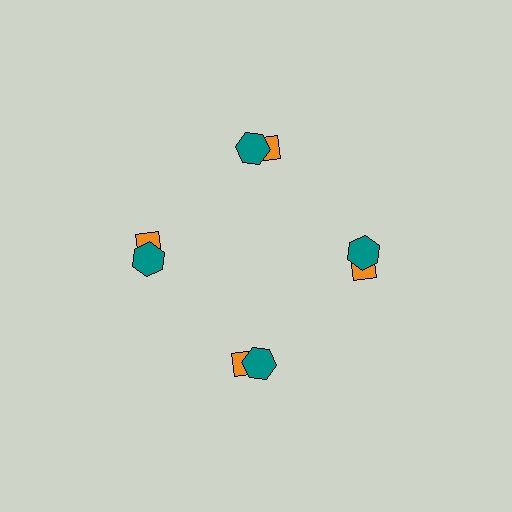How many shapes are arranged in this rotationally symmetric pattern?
There are 8 shapes, arranged in 4 groups of 2.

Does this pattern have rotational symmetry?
Yes, this pattern has 4-fold rotational symmetry. It looks the same after rotating 90 degrees around the center.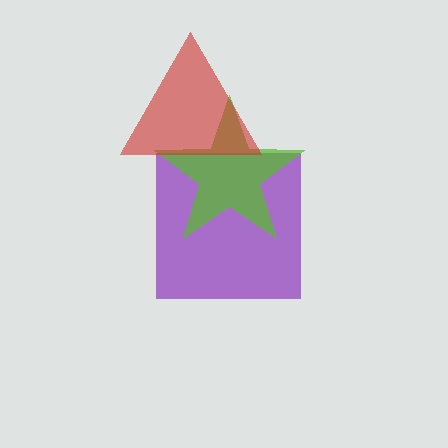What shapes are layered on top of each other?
The layered shapes are: a purple square, a lime star, a red triangle.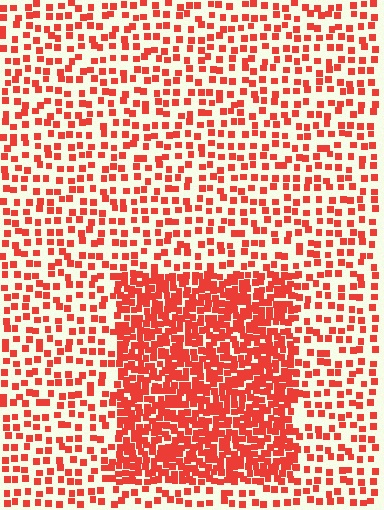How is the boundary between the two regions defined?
The boundary is defined by a change in element density (approximately 2.5x ratio). All elements are the same color, size, and shape.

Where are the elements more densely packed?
The elements are more densely packed inside the rectangle boundary.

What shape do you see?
I see a rectangle.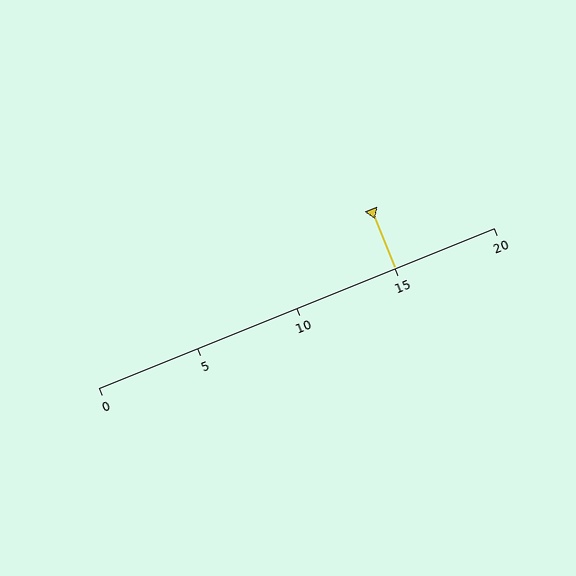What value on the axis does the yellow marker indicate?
The marker indicates approximately 15.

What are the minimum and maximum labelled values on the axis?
The axis runs from 0 to 20.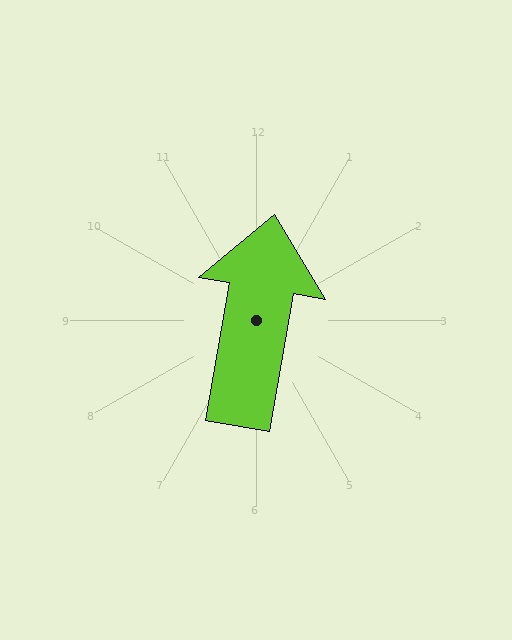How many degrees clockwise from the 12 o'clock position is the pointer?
Approximately 10 degrees.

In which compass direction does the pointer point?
North.